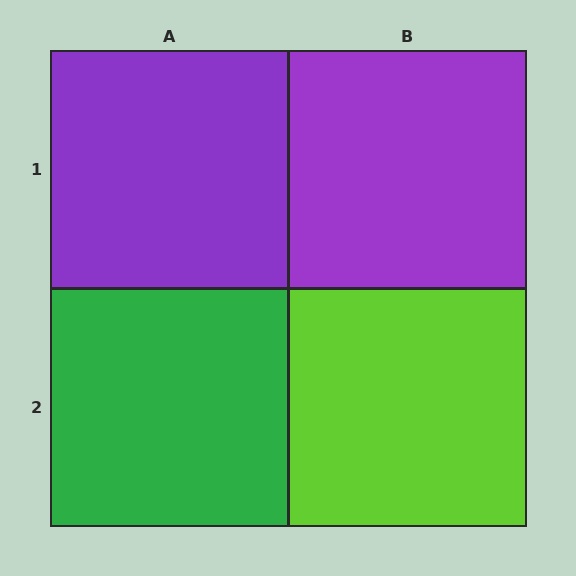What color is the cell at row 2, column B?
Lime.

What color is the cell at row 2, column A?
Green.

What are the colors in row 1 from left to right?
Purple, purple.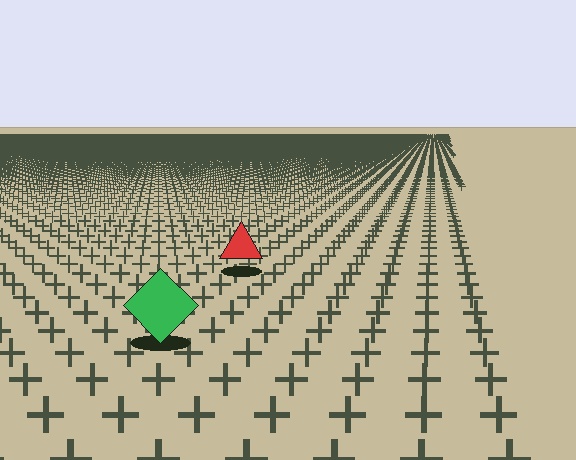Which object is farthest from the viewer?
The red triangle is farthest from the viewer. It appears smaller and the ground texture around it is denser.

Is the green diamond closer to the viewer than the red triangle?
Yes. The green diamond is closer — you can tell from the texture gradient: the ground texture is coarser near it.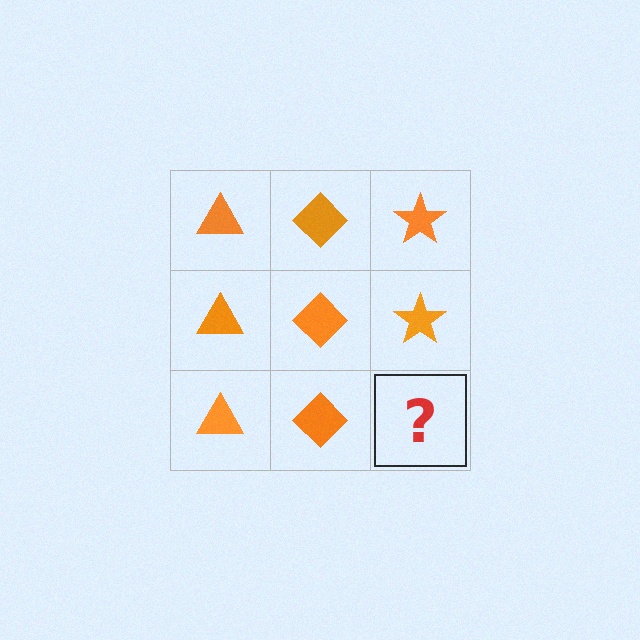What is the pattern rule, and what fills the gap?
The rule is that each column has a consistent shape. The gap should be filled with an orange star.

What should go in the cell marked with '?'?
The missing cell should contain an orange star.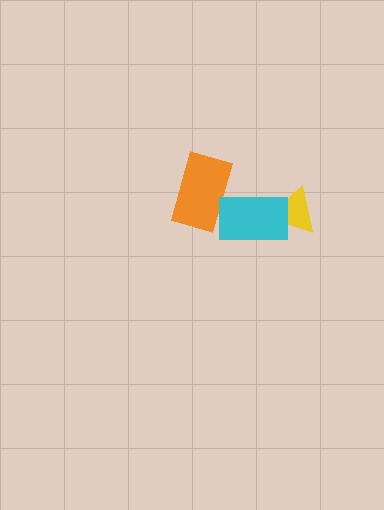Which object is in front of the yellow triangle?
The cyan rectangle is in front of the yellow triangle.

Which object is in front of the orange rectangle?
The cyan rectangle is in front of the orange rectangle.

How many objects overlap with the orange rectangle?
1 object overlaps with the orange rectangle.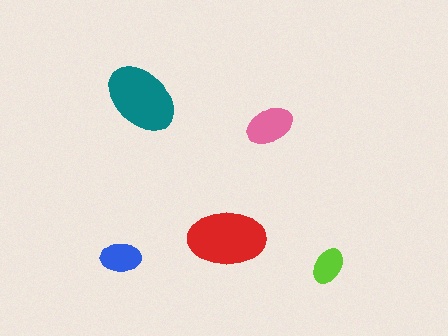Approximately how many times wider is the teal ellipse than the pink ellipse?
About 1.5 times wider.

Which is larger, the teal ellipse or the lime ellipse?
The teal one.